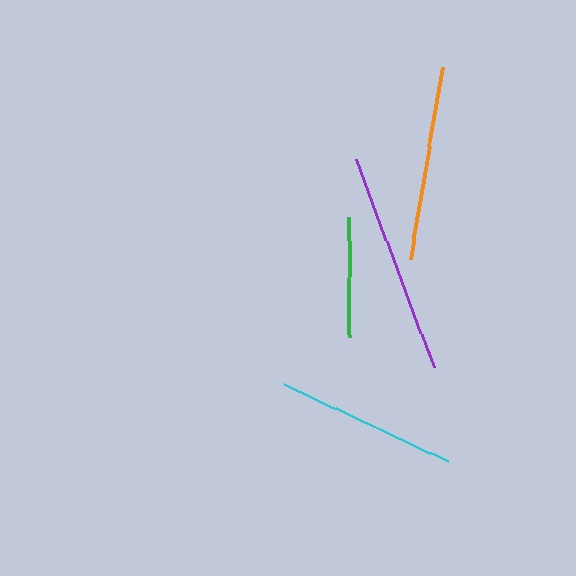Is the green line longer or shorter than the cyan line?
The cyan line is longer than the green line.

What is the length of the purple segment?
The purple segment is approximately 222 pixels long.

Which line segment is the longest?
The purple line is the longest at approximately 222 pixels.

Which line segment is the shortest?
The green line is the shortest at approximately 121 pixels.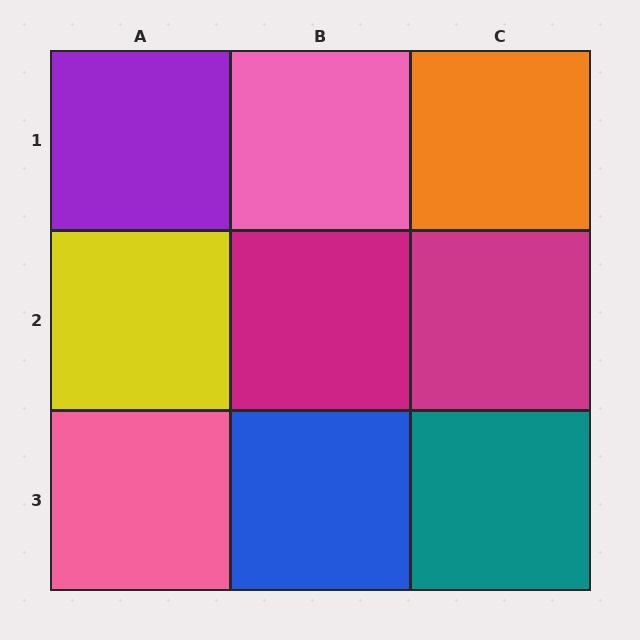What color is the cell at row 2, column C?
Magenta.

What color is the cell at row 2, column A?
Yellow.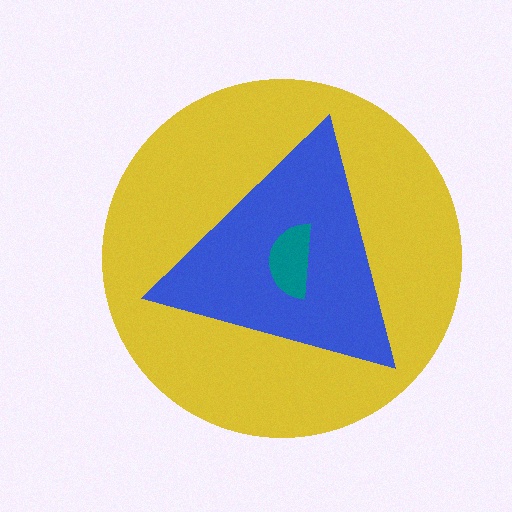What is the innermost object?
The teal semicircle.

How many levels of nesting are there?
3.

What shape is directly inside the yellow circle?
The blue triangle.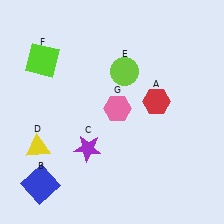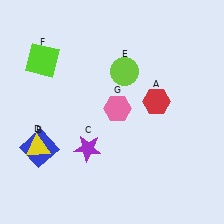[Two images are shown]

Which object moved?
The blue square (B) moved up.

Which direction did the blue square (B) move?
The blue square (B) moved up.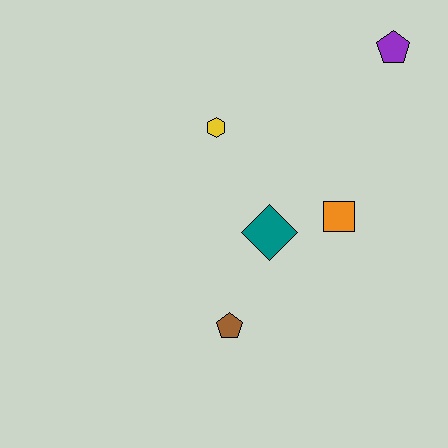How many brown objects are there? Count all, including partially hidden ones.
There is 1 brown object.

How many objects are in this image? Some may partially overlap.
There are 5 objects.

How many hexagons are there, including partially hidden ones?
There is 1 hexagon.